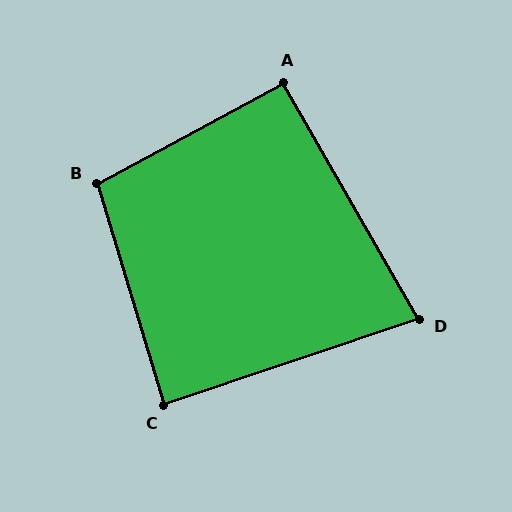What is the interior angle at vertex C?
Approximately 88 degrees (approximately right).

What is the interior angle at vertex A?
Approximately 92 degrees (approximately right).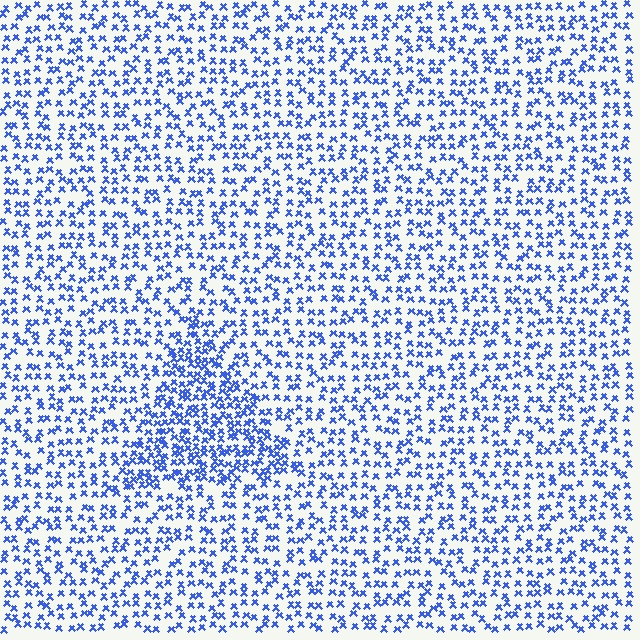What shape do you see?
I see a triangle.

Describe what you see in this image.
The image contains small blue elements arranged at two different densities. A triangle-shaped region is visible where the elements are more densely packed than the surrounding area.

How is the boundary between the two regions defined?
The boundary is defined by a change in element density (approximately 1.8x ratio). All elements are the same color, size, and shape.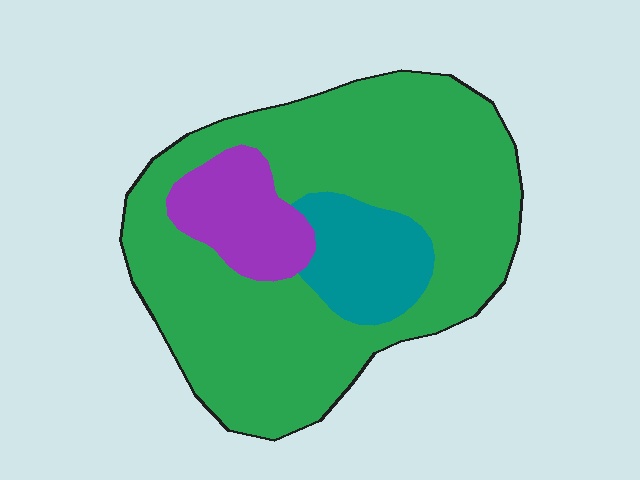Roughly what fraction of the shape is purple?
Purple takes up about one eighth (1/8) of the shape.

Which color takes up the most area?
Green, at roughly 75%.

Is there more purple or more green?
Green.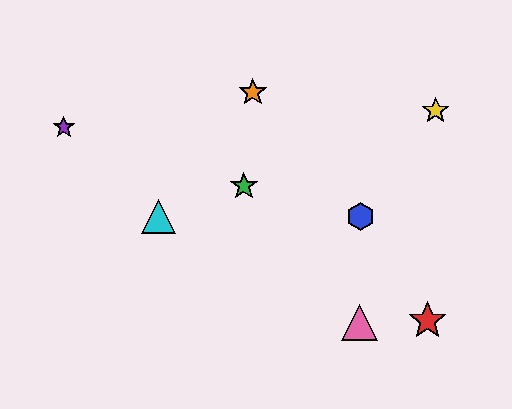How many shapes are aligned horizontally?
2 shapes (the blue hexagon, the cyan triangle) are aligned horizontally.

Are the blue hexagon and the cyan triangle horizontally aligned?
Yes, both are at y≈217.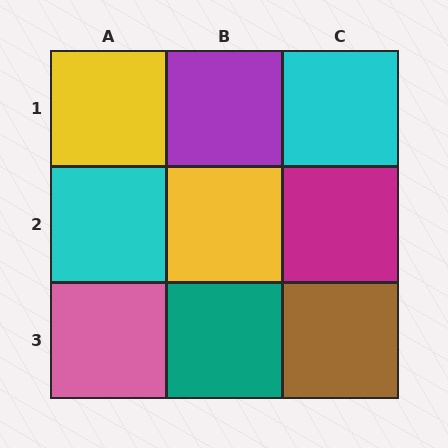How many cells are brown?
1 cell is brown.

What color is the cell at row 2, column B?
Yellow.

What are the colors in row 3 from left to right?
Pink, teal, brown.